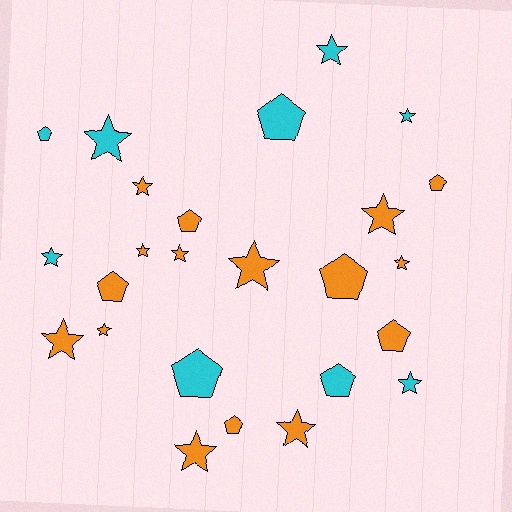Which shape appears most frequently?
Star, with 15 objects.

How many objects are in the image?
There are 25 objects.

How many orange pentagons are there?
There are 6 orange pentagons.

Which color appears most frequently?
Orange, with 16 objects.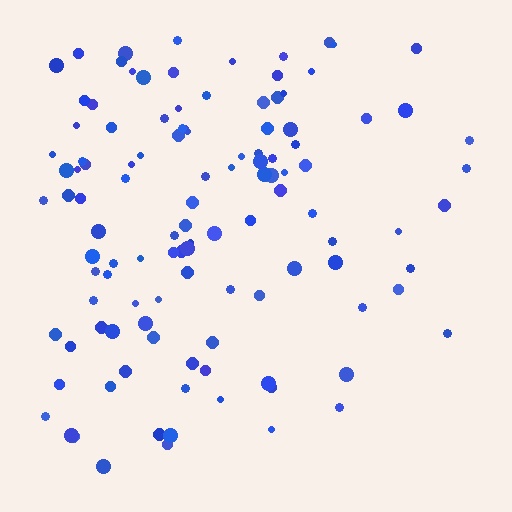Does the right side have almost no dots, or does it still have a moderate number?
Still a moderate number, just noticeably fewer than the left.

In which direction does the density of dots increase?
From right to left, with the left side densest.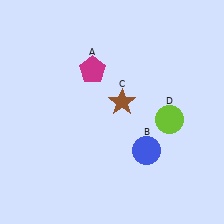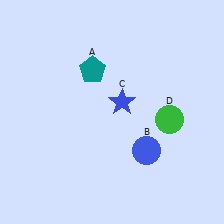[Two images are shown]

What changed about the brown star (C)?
In Image 1, C is brown. In Image 2, it changed to blue.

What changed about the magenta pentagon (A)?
In Image 1, A is magenta. In Image 2, it changed to teal.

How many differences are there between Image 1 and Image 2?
There are 3 differences between the two images.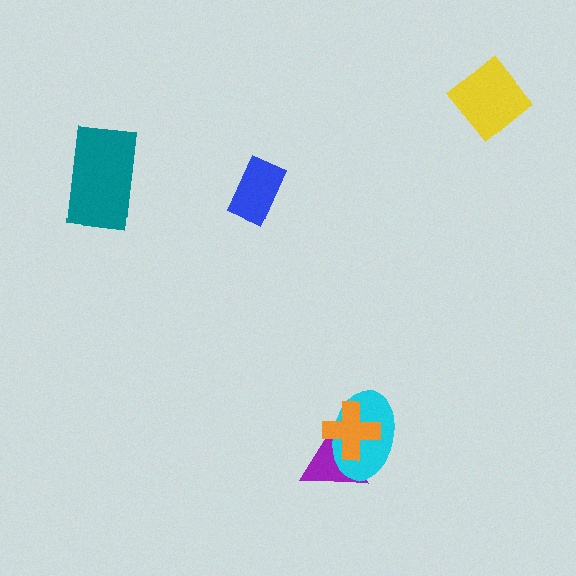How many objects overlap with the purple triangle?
2 objects overlap with the purple triangle.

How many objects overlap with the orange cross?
2 objects overlap with the orange cross.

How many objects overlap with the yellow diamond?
0 objects overlap with the yellow diamond.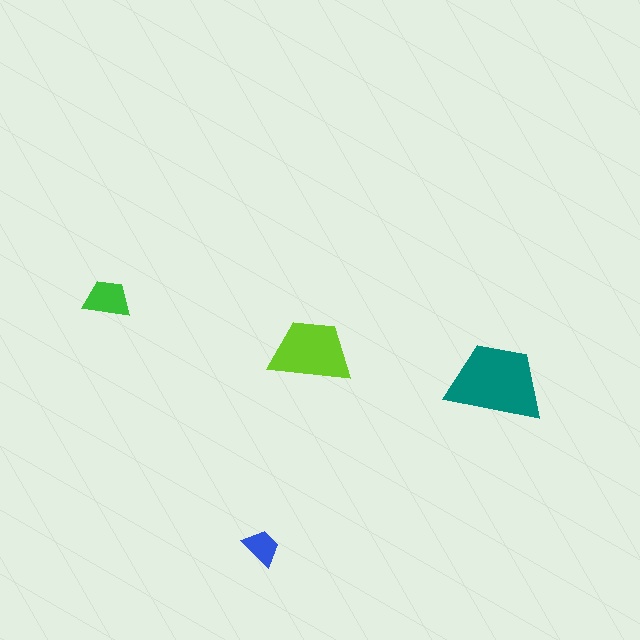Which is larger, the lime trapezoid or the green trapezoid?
The lime one.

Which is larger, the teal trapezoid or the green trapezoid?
The teal one.